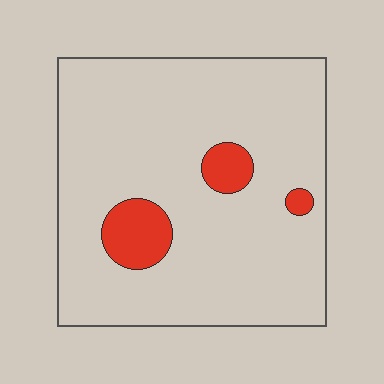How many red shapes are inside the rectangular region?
3.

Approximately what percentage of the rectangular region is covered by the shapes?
Approximately 10%.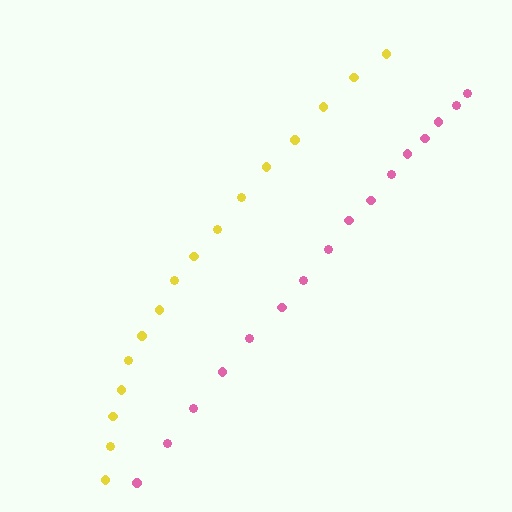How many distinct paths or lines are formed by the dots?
There are 2 distinct paths.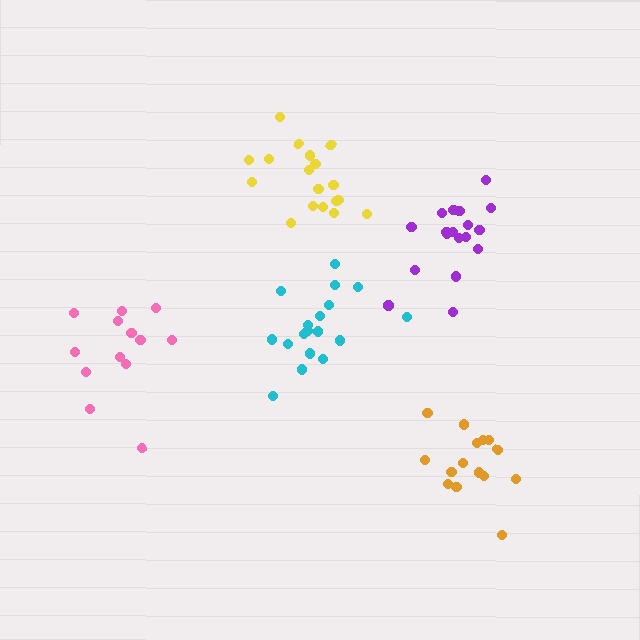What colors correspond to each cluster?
The clusters are colored: orange, pink, yellow, cyan, purple.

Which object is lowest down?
The orange cluster is bottommost.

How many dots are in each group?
Group 1: 15 dots, Group 2: 13 dots, Group 3: 18 dots, Group 4: 18 dots, Group 5: 18 dots (82 total).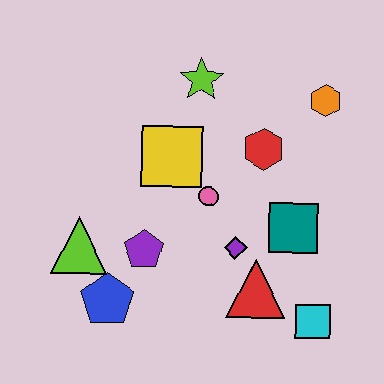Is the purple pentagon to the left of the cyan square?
Yes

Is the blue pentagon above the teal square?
No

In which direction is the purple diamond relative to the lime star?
The purple diamond is below the lime star.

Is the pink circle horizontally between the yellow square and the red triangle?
Yes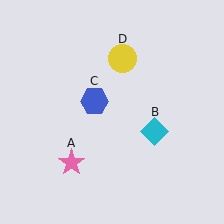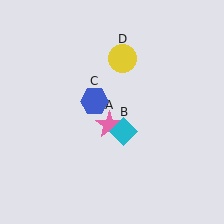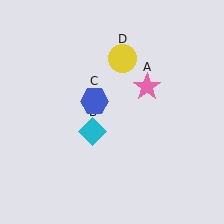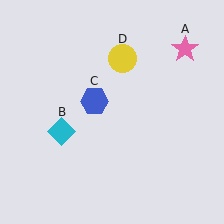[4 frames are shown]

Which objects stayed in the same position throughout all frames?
Blue hexagon (object C) and yellow circle (object D) remained stationary.